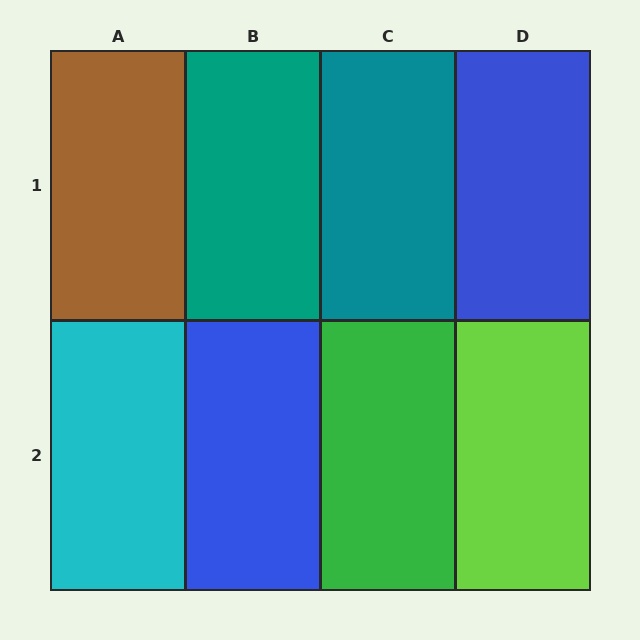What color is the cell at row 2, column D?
Lime.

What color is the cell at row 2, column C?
Green.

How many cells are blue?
2 cells are blue.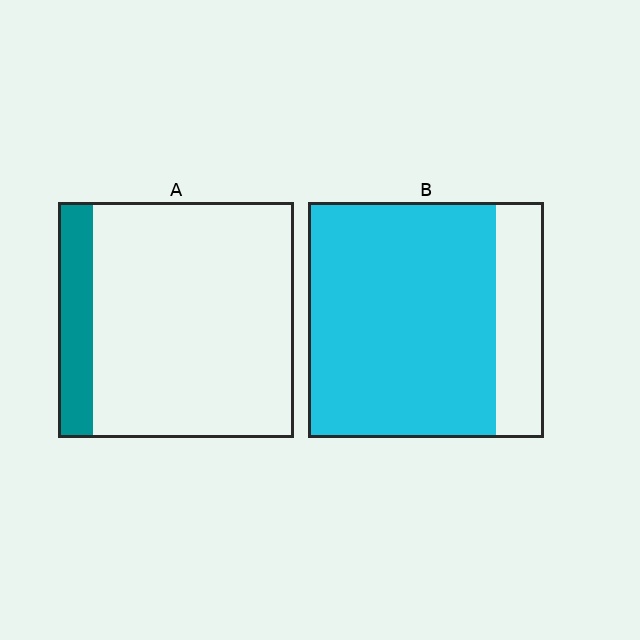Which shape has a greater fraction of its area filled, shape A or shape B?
Shape B.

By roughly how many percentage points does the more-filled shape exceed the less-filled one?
By roughly 65 percentage points (B over A).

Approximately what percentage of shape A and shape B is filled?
A is approximately 15% and B is approximately 80%.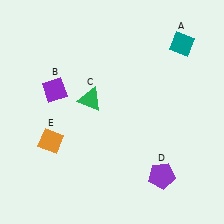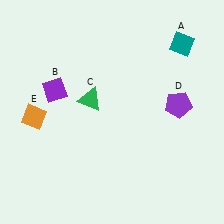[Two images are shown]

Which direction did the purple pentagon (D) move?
The purple pentagon (D) moved up.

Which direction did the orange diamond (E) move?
The orange diamond (E) moved up.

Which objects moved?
The objects that moved are: the purple pentagon (D), the orange diamond (E).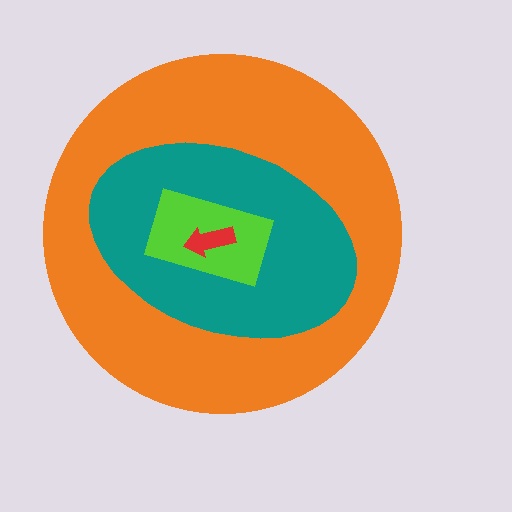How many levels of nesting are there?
4.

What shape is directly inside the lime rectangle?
The red arrow.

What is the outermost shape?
The orange circle.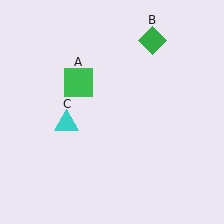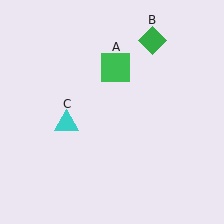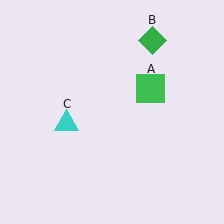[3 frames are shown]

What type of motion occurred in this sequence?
The green square (object A) rotated clockwise around the center of the scene.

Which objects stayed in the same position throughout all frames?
Green diamond (object B) and cyan triangle (object C) remained stationary.